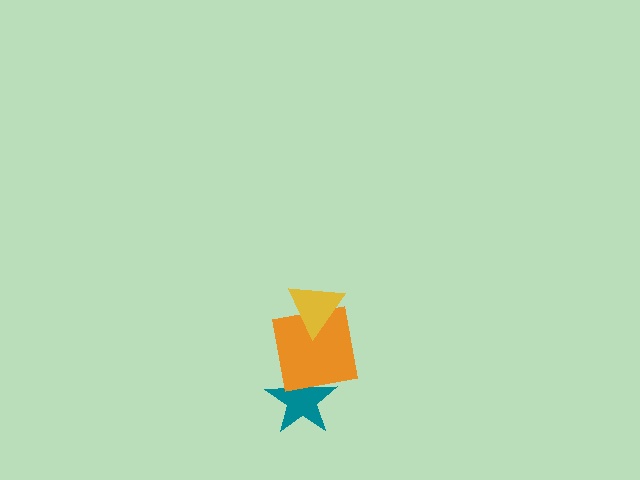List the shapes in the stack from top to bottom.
From top to bottom: the yellow triangle, the orange square, the teal star.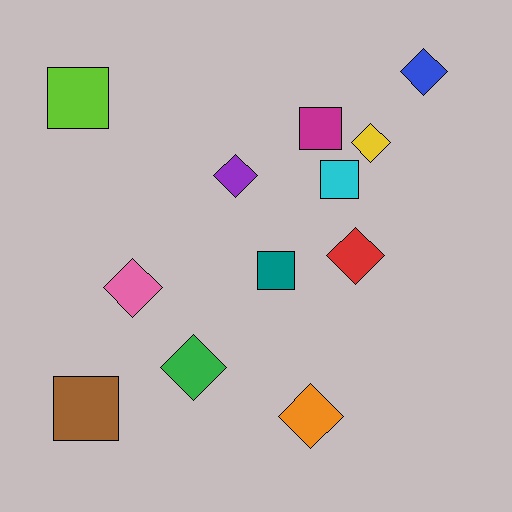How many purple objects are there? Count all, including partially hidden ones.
There is 1 purple object.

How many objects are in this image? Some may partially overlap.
There are 12 objects.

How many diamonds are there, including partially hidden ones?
There are 7 diamonds.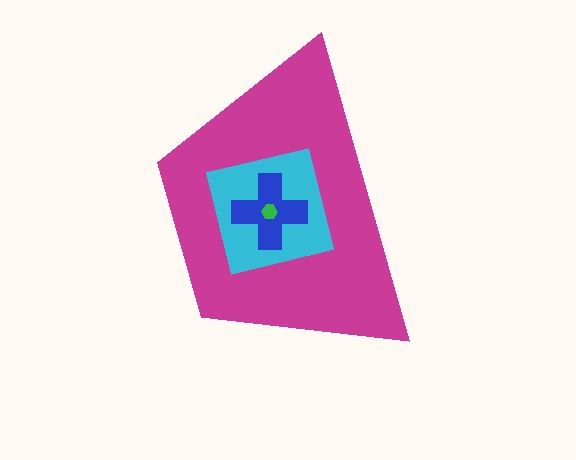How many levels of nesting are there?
4.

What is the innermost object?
The green hexagon.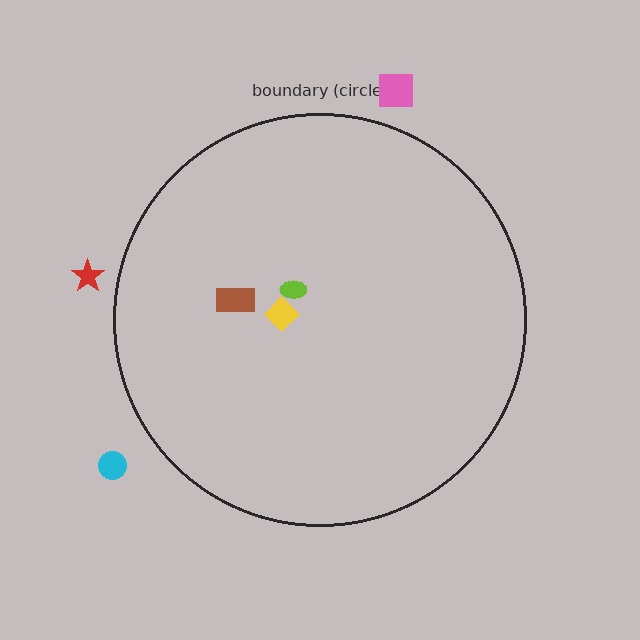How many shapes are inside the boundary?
3 inside, 3 outside.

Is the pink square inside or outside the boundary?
Outside.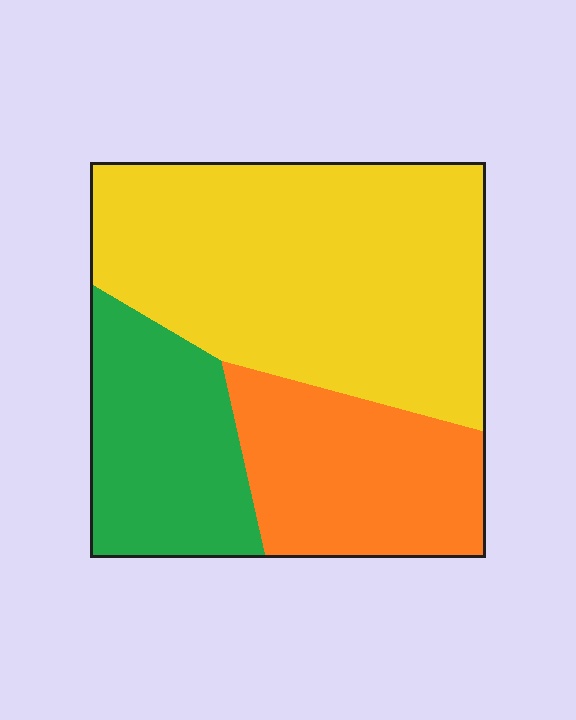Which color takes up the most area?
Yellow, at roughly 55%.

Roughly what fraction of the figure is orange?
Orange covers around 25% of the figure.